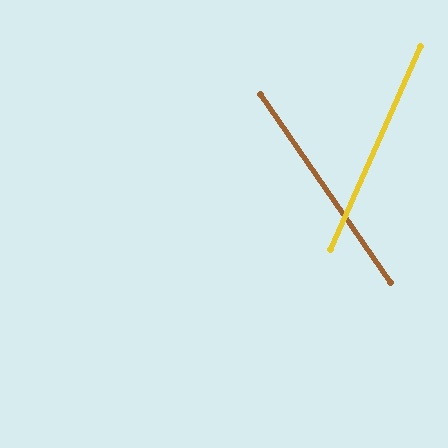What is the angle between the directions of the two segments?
Approximately 59 degrees.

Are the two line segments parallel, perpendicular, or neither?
Neither parallel nor perpendicular — they differ by about 59°.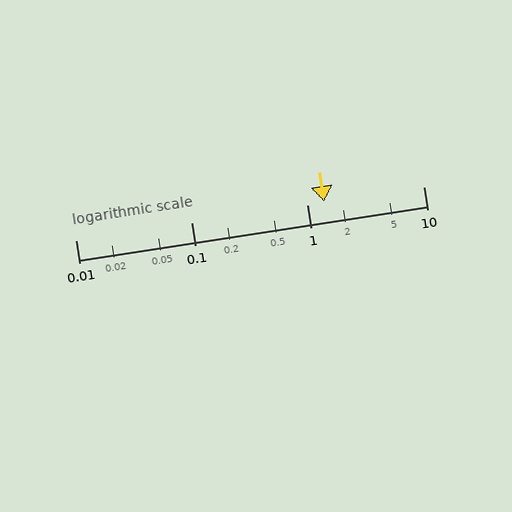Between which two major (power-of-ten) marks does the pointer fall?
The pointer is between 1 and 10.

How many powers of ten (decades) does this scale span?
The scale spans 3 decades, from 0.01 to 10.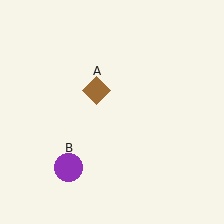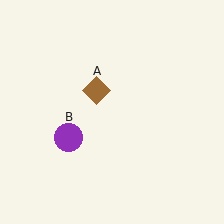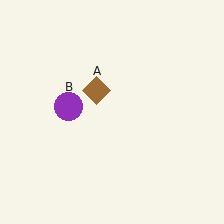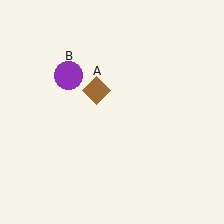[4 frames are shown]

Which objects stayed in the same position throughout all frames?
Brown diamond (object A) remained stationary.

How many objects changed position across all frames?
1 object changed position: purple circle (object B).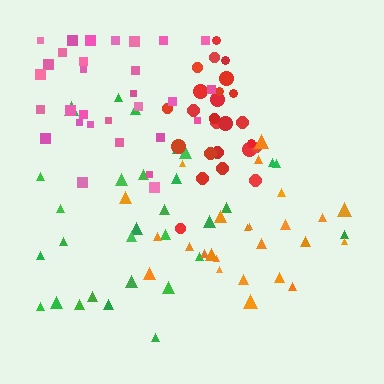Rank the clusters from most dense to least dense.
red, orange, pink, green.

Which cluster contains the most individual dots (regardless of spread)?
Green (30).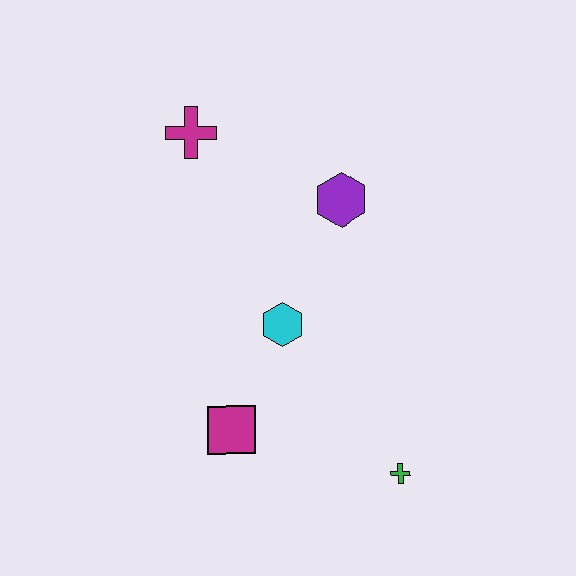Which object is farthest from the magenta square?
The magenta cross is farthest from the magenta square.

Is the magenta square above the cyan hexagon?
No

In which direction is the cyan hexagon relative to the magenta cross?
The cyan hexagon is below the magenta cross.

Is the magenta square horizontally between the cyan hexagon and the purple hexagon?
No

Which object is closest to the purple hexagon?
The cyan hexagon is closest to the purple hexagon.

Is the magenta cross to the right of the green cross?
No